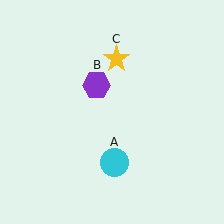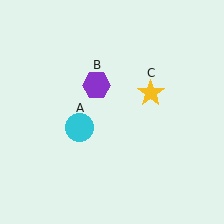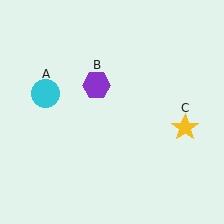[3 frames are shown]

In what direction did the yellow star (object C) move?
The yellow star (object C) moved down and to the right.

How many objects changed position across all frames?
2 objects changed position: cyan circle (object A), yellow star (object C).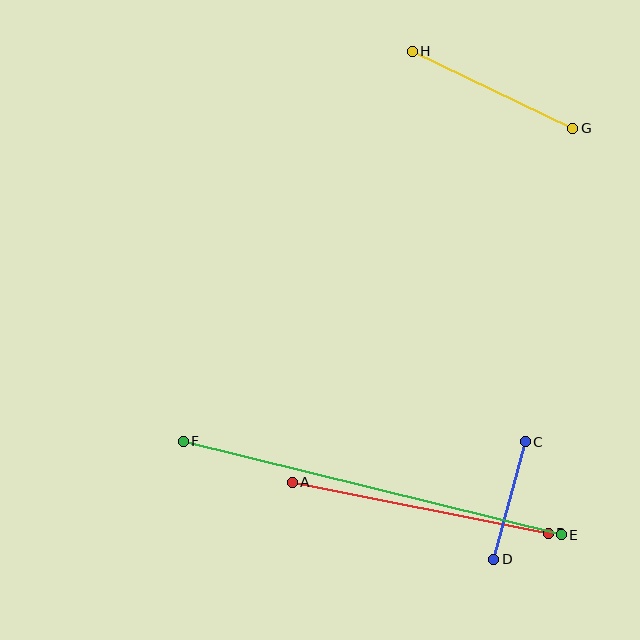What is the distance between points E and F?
The distance is approximately 389 pixels.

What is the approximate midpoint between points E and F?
The midpoint is at approximately (372, 488) pixels.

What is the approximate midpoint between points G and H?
The midpoint is at approximately (493, 90) pixels.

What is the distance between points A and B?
The distance is approximately 261 pixels.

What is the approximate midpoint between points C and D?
The midpoint is at approximately (509, 500) pixels.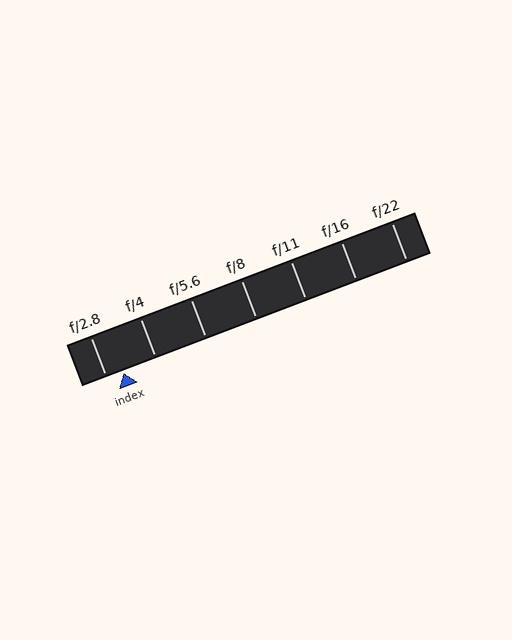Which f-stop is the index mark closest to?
The index mark is closest to f/2.8.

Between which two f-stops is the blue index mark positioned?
The index mark is between f/2.8 and f/4.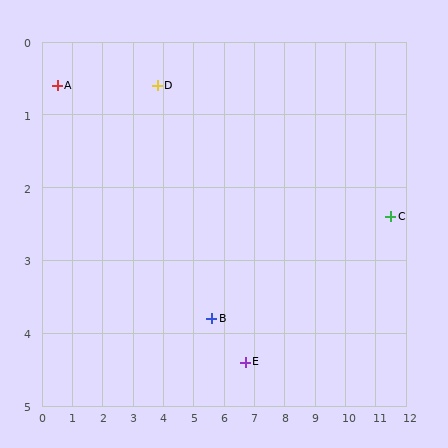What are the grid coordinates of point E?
Point E is at approximately (6.7, 4.4).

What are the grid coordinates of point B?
Point B is at approximately (5.6, 3.8).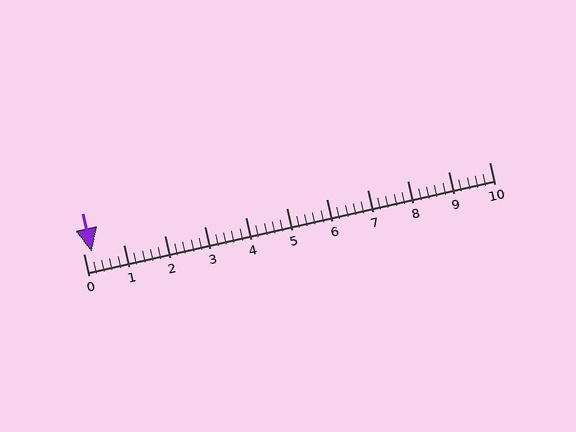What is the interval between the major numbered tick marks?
The major tick marks are spaced 1 units apart.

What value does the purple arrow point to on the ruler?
The purple arrow points to approximately 0.2.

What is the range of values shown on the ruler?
The ruler shows values from 0 to 10.